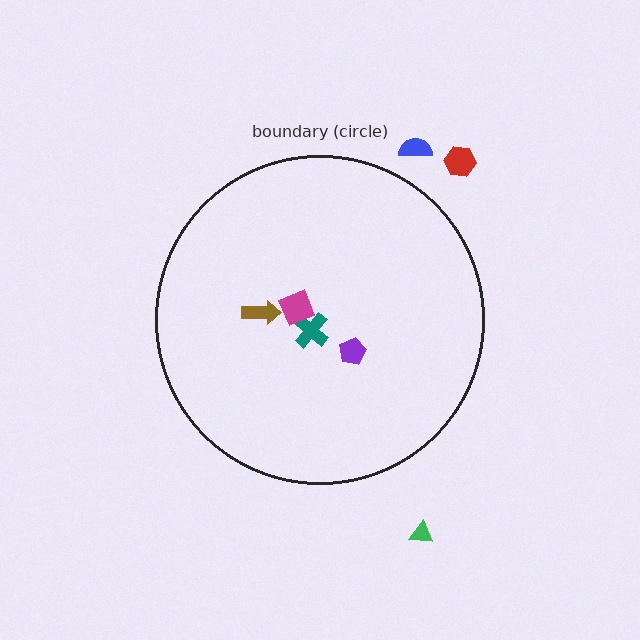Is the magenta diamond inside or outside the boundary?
Inside.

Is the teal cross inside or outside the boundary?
Inside.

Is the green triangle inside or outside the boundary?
Outside.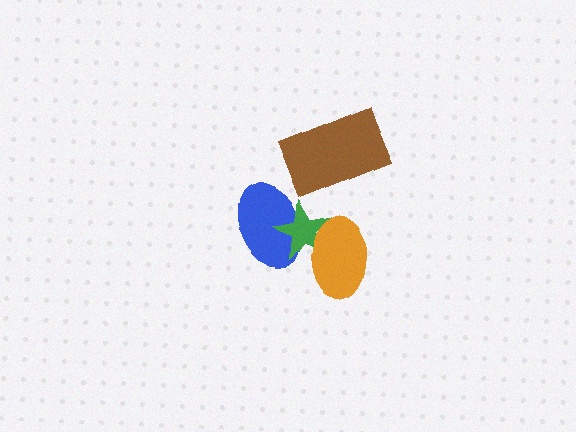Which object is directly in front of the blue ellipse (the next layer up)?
The green star is directly in front of the blue ellipse.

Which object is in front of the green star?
The orange ellipse is in front of the green star.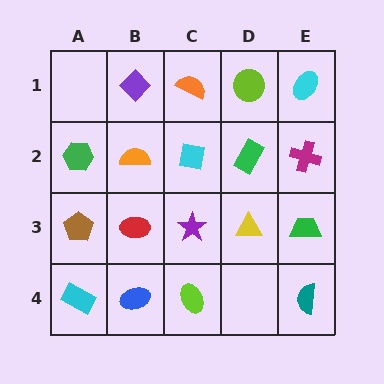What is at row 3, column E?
A green trapezoid.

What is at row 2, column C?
A cyan square.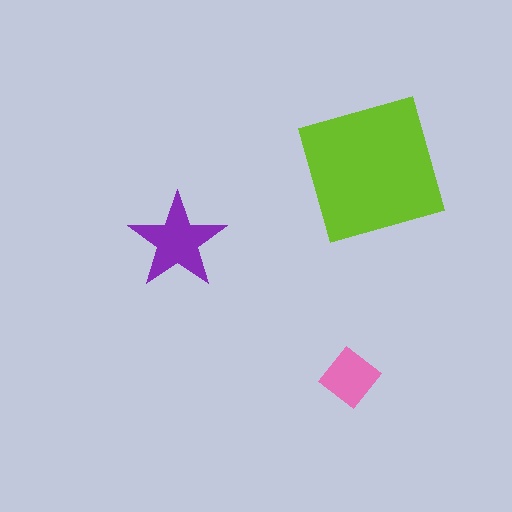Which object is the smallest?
The pink diamond.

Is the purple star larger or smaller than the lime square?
Smaller.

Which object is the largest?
The lime square.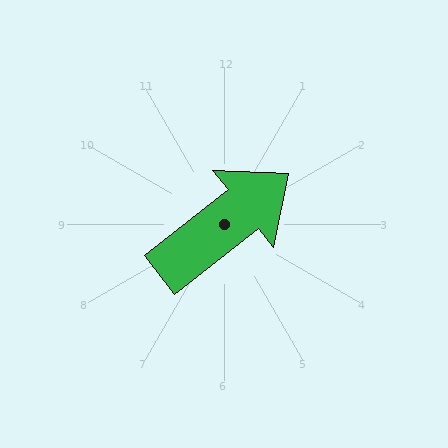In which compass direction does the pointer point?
Northeast.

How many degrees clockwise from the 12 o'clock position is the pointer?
Approximately 52 degrees.